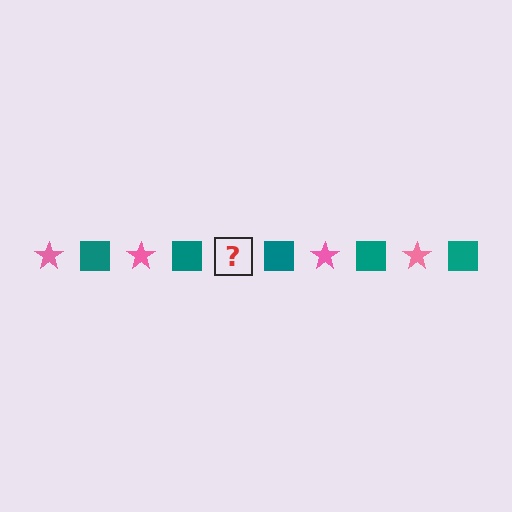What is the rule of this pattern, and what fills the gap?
The rule is that the pattern alternates between pink star and teal square. The gap should be filled with a pink star.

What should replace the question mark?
The question mark should be replaced with a pink star.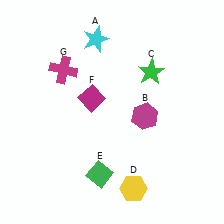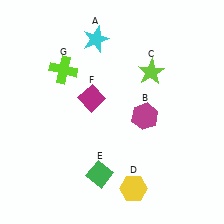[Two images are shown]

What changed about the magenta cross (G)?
In Image 1, G is magenta. In Image 2, it changed to lime.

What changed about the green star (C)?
In Image 1, C is green. In Image 2, it changed to lime.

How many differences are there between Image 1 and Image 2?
There are 2 differences between the two images.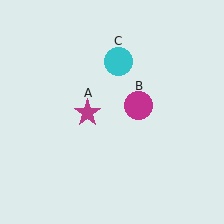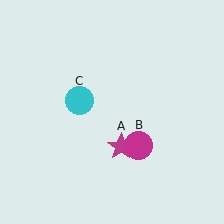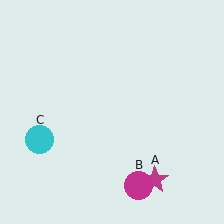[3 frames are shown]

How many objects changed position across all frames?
3 objects changed position: magenta star (object A), magenta circle (object B), cyan circle (object C).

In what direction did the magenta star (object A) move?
The magenta star (object A) moved down and to the right.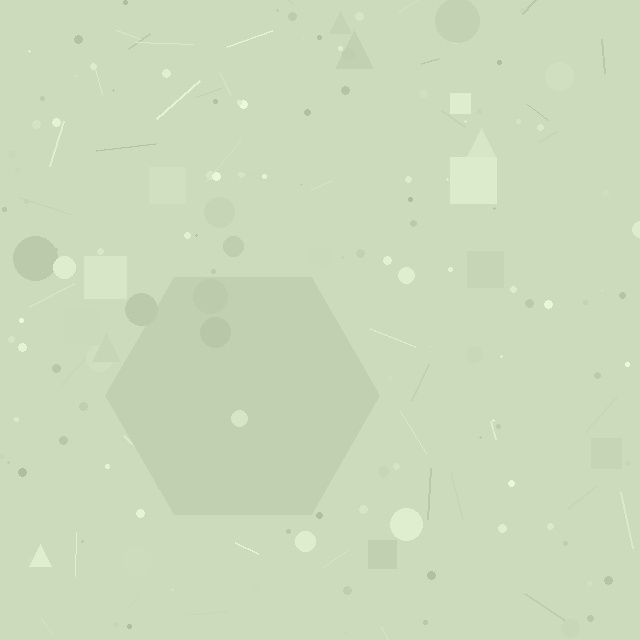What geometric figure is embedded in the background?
A hexagon is embedded in the background.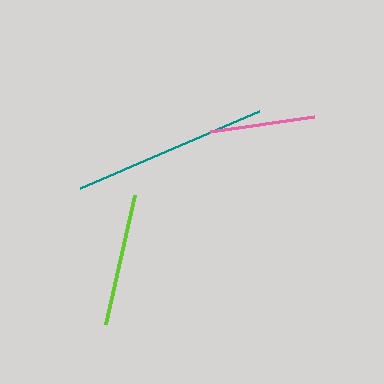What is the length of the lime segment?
The lime segment is approximately 132 pixels long.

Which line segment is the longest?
The teal line is the longest at approximately 195 pixels.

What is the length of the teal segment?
The teal segment is approximately 195 pixels long.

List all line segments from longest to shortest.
From longest to shortest: teal, lime, pink.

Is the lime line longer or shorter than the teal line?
The teal line is longer than the lime line.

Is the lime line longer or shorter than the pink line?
The lime line is longer than the pink line.